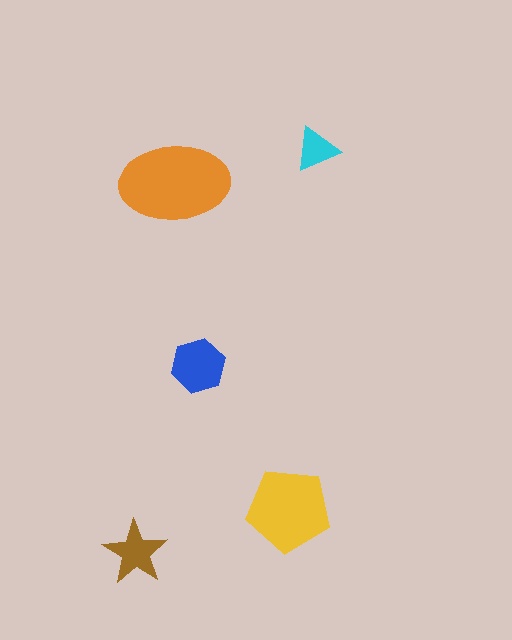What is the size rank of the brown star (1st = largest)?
4th.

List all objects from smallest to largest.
The cyan triangle, the brown star, the blue hexagon, the yellow pentagon, the orange ellipse.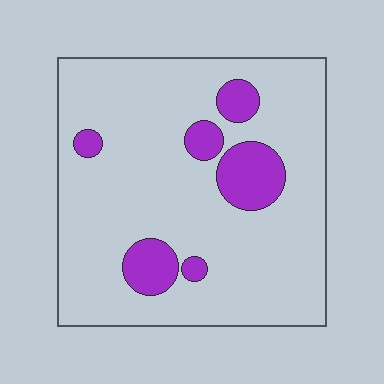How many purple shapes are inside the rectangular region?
6.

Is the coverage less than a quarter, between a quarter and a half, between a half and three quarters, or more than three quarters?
Less than a quarter.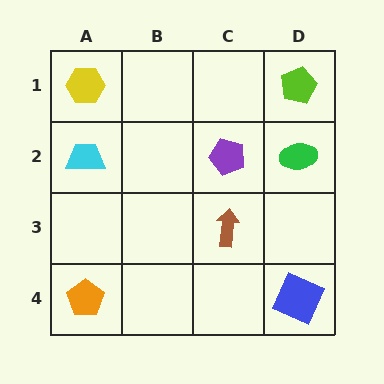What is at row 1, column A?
A yellow hexagon.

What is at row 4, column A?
An orange pentagon.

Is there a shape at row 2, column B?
No, that cell is empty.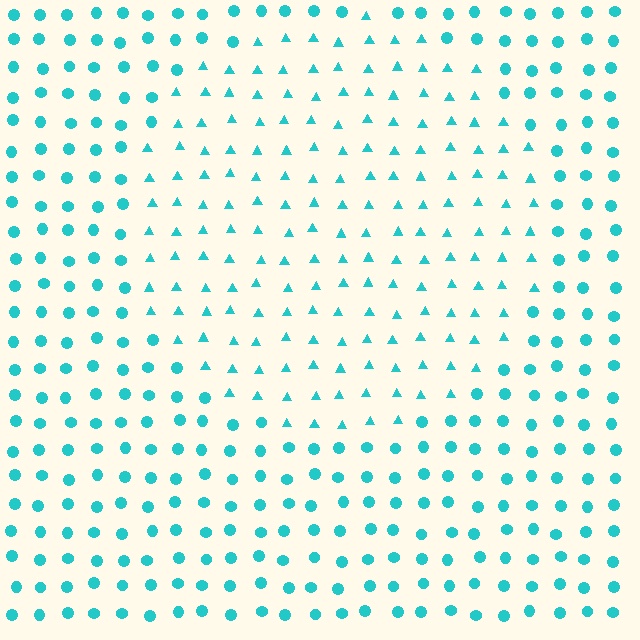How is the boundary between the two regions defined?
The boundary is defined by a change in element shape: triangles inside vs. circles outside. All elements share the same color and spacing.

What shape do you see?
I see a circle.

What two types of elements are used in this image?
The image uses triangles inside the circle region and circles outside it.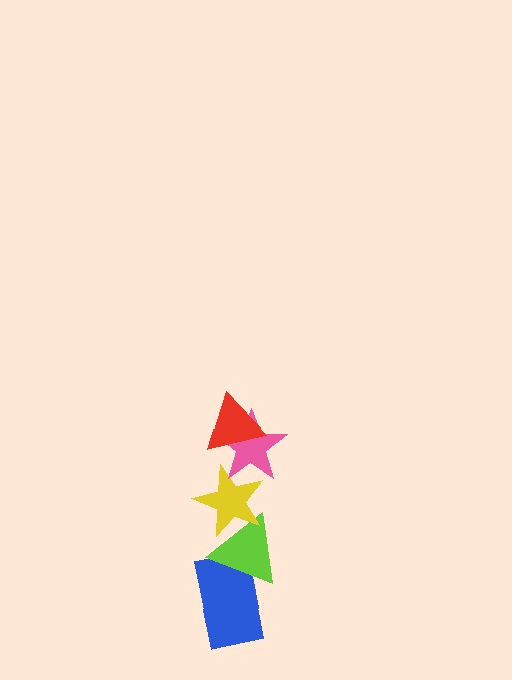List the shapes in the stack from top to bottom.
From top to bottom: the red triangle, the pink star, the yellow star, the lime triangle, the blue rectangle.